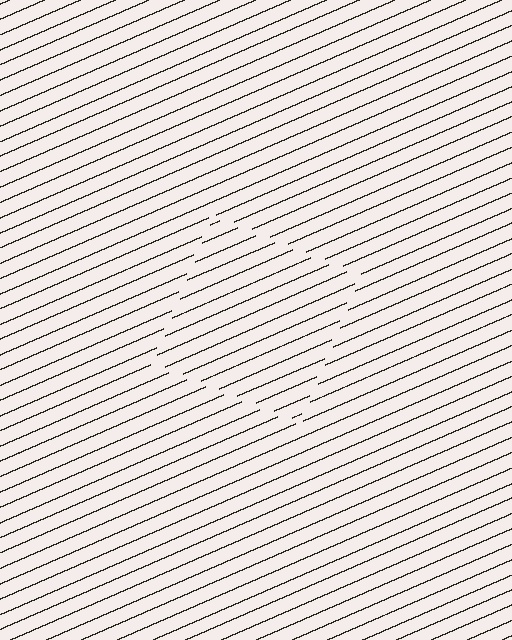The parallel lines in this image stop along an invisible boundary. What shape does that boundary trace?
An illusory square. The interior of the shape contains the same grating, shifted by half a period — the contour is defined by the phase discontinuity where line-ends from the inner and outer gratings abut.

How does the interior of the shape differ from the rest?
The interior of the shape contains the same grating, shifted by half a period — the contour is defined by the phase discontinuity where line-ends from the inner and outer gratings abut.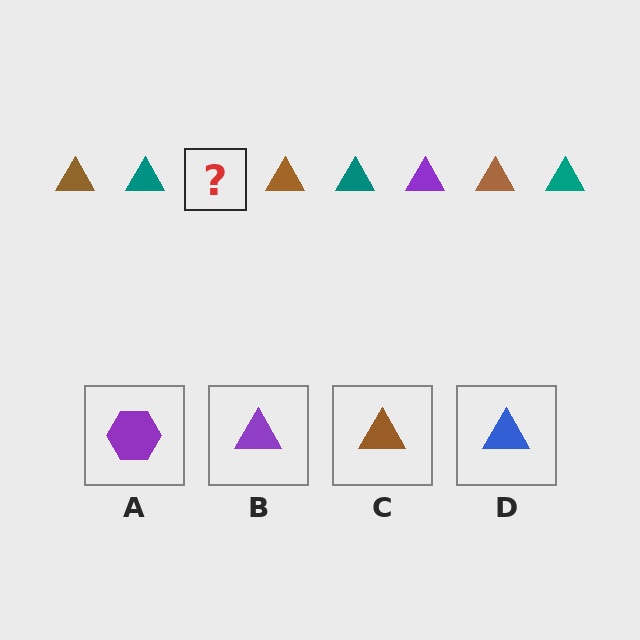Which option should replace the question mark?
Option B.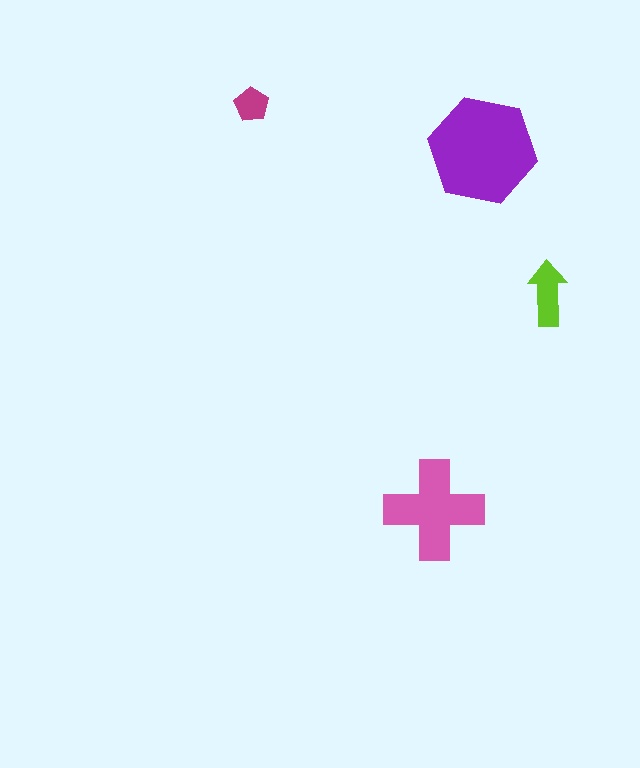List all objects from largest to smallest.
The purple hexagon, the pink cross, the lime arrow, the magenta pentagon.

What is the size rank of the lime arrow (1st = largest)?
3rd.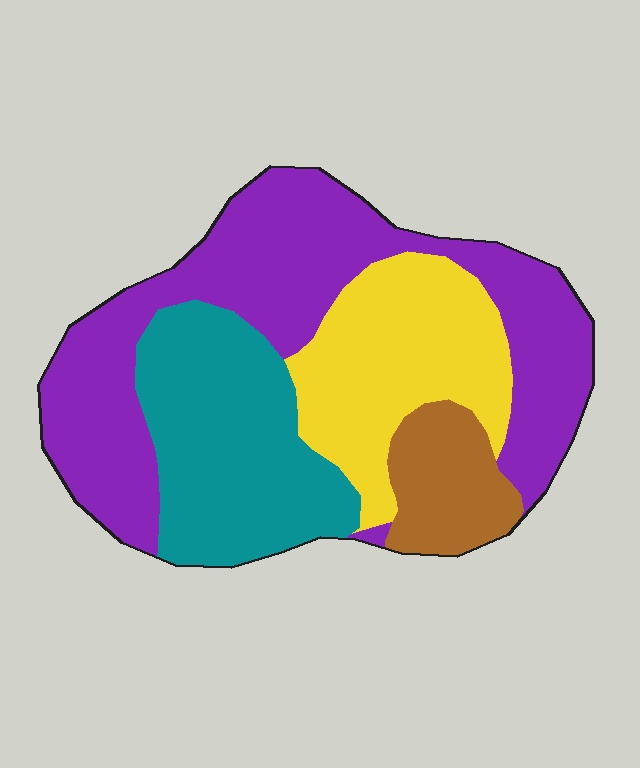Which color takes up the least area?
Brown, at roughly 10%.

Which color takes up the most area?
Purple, at roughly 45%.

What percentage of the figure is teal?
Teal takes up between a quarter and a half of the figure.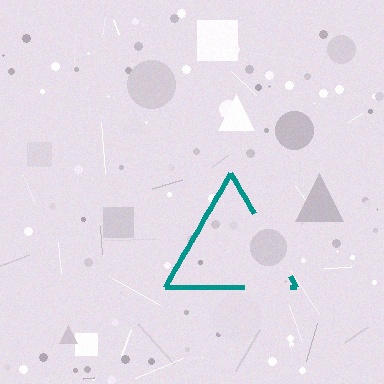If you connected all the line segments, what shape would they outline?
They would outline a triangle.